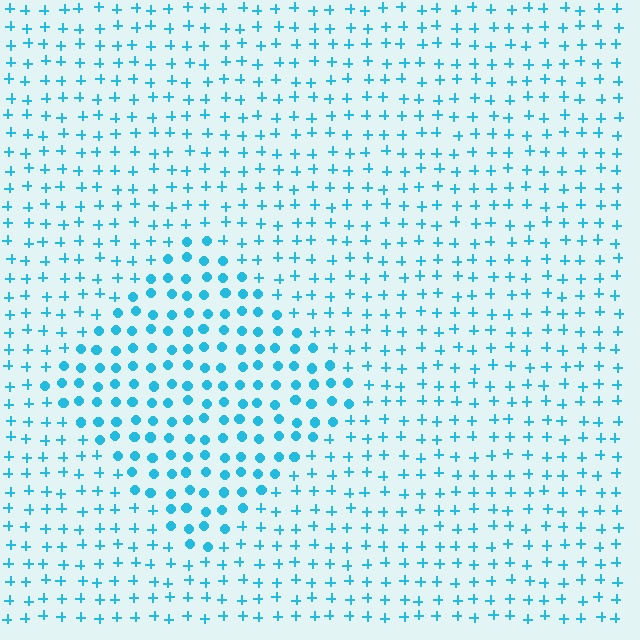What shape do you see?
I see a diamond.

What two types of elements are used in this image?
The image uses circles inside the diamond region and plus signs outside it.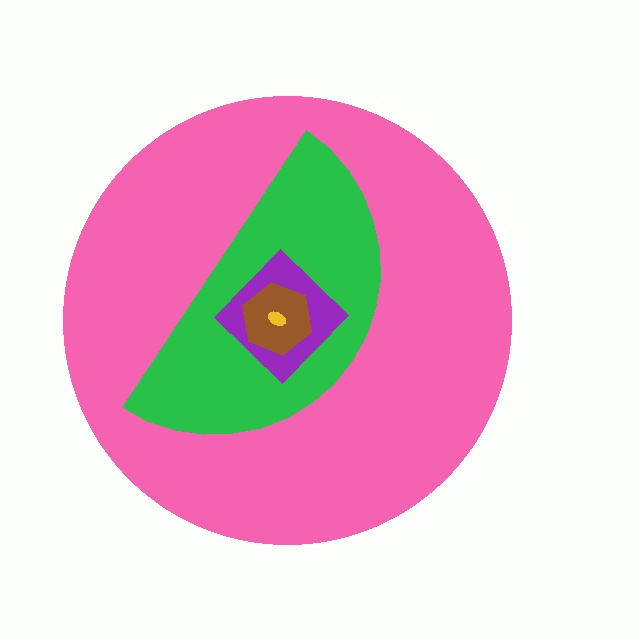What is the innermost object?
The yellow ellipse.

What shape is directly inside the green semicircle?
The purple diamond.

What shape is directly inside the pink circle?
The green semicircle.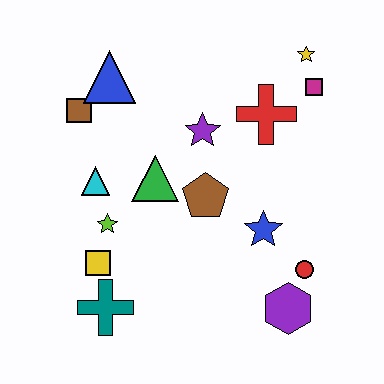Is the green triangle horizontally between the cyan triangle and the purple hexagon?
Yes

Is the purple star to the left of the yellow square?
No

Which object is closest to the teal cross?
The yellow square is closest to the teal cross.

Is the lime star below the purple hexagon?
No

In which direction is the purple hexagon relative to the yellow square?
The purple hexagon is to the right of the yellow square.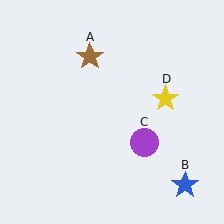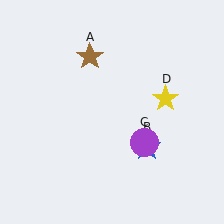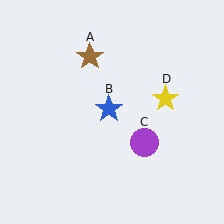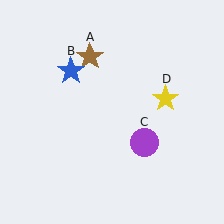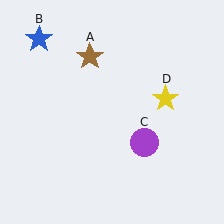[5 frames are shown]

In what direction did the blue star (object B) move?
The blue star (object B) moved up and to the left.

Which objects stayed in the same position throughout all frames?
Brown star (object A) and purple circle (object C) and yellow star (object D) remained stationary.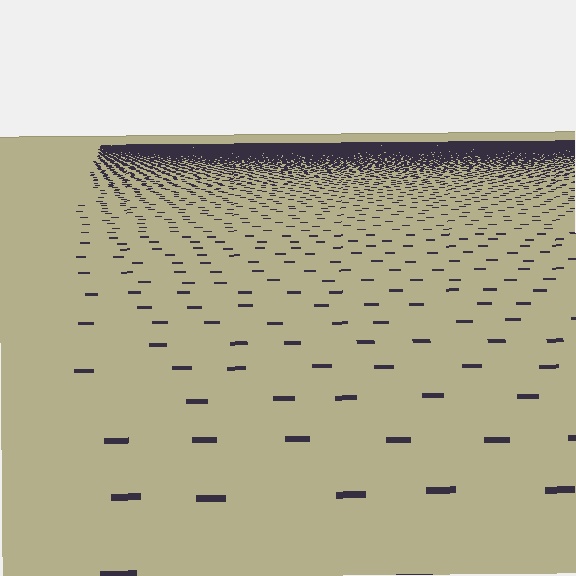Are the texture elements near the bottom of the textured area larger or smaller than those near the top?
Larger. Near the bottom, elements are closer to the viewer and appear at a bigger on-screen size.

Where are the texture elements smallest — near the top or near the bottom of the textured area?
Near the top.